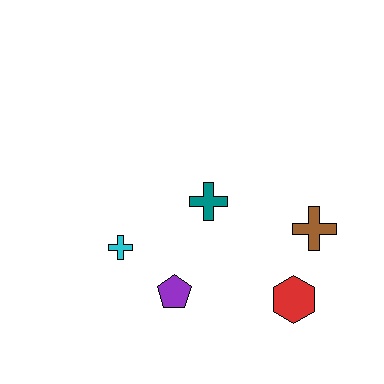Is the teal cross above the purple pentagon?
Yes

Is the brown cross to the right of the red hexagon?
Yes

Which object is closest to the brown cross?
The red hexagon is closest to the brown cross.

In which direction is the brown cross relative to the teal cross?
The brown cross is to the right of the teal cross.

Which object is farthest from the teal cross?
The red hexagon is farthest from the teal cross.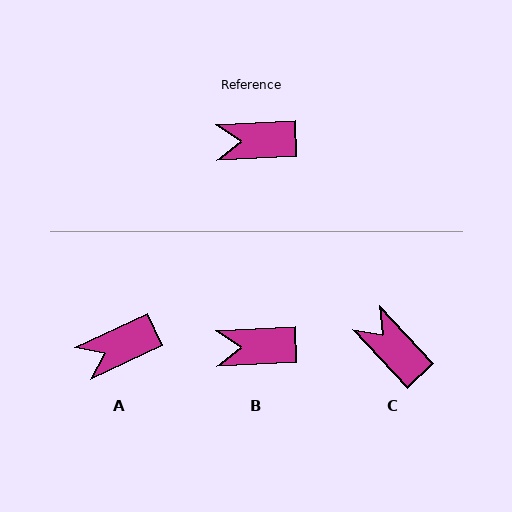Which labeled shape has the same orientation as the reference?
B.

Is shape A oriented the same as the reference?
No, it is off by about 23 degrees.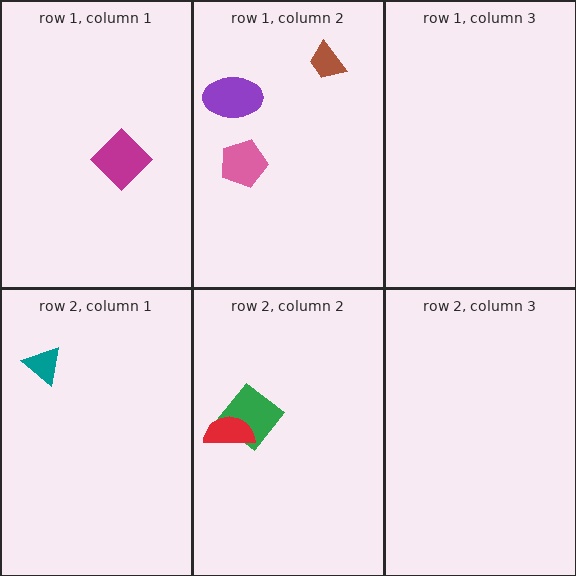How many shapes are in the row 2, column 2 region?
2.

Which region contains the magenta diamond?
The row 1, column 1 region.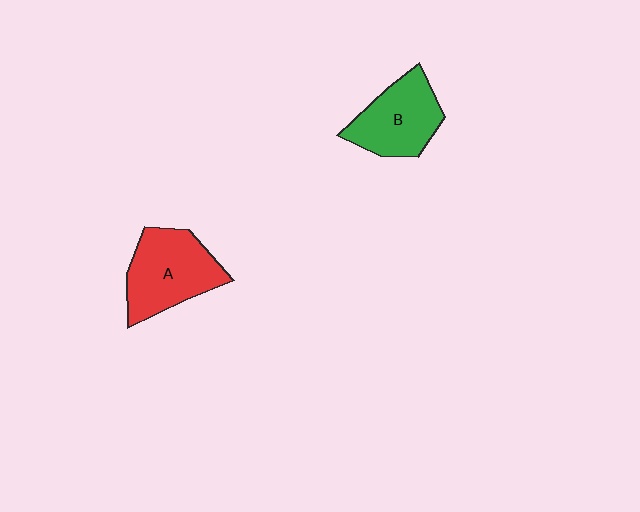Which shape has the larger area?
Shape A (red).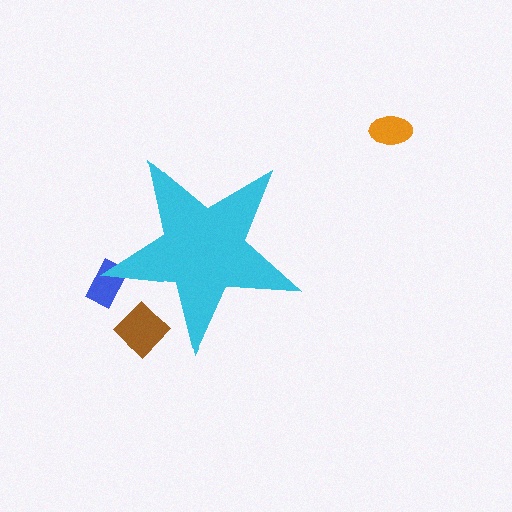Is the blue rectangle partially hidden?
Yes, the blue rectangle is partially hidden behind the cyan star.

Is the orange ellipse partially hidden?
No, the orange ellipse is fully visible.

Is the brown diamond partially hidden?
Yes, the brown diamond is partially hidden behind the cyan star.